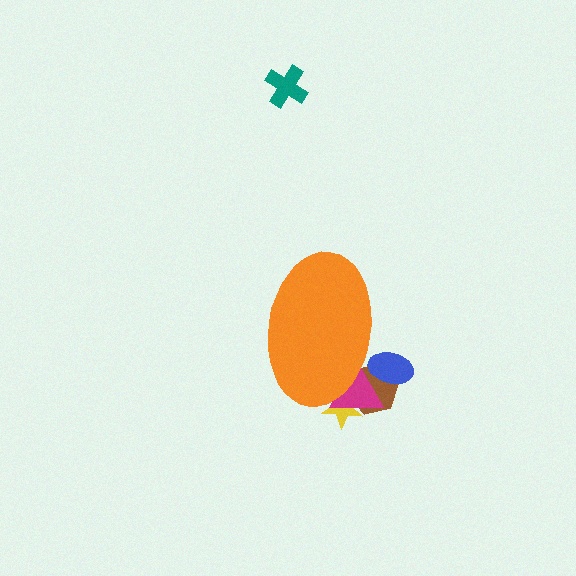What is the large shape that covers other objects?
An orange ellipse.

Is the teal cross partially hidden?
No, the teal cross is fully visible.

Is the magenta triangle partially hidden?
Yes, the magenta triangle is partially hidden behind the orange ellipse.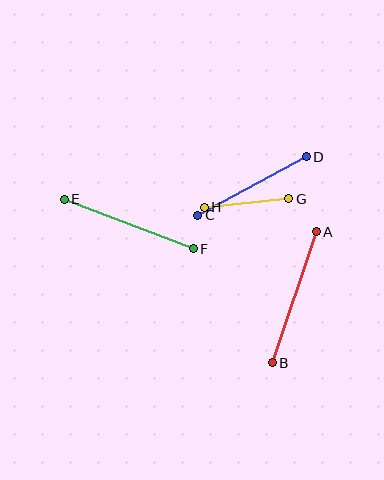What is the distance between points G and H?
The distance is approximately 85 pixels.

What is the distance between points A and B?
The distance is approximately 138 pixels.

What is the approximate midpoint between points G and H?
The midpoint is at approximately (247, 203) pixels.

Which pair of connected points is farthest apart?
Points A and B are farthest apart.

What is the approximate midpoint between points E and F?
The midpoint is at approximately (129, 224) pixels.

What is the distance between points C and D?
The distance is approximately 123 pixels.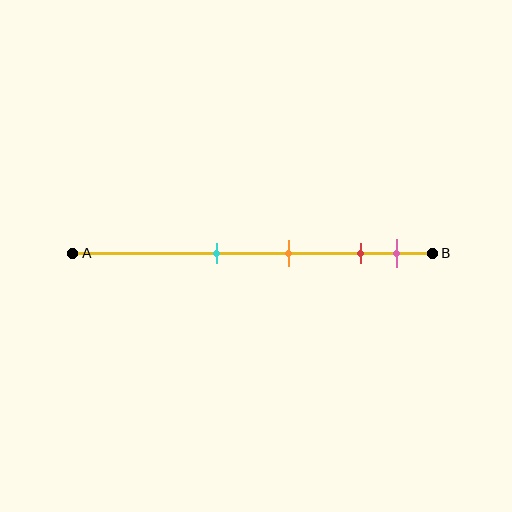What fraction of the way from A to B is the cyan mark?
The cyan mark is approximately 40% (0.4) of the way from A to B.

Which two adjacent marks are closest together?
The red and pink marks are the closest adjacent pair.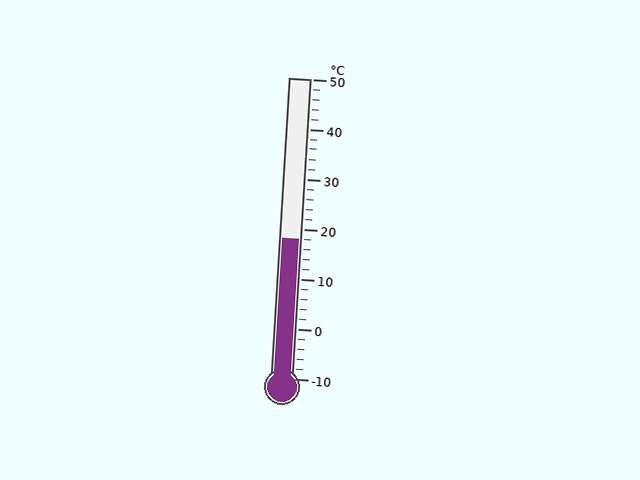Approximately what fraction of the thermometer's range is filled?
The thermometer is filled to approximately 45% of its range.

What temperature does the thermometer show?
The thermometer shows approximately 18°C.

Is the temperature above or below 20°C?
The temperature is below 20°C.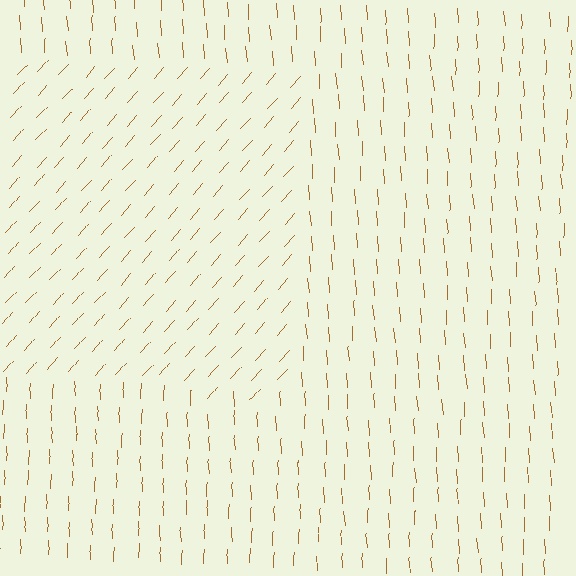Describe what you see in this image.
The image is filled with small brown line segments. A rectangle region in the image has lines oriented differently from the surrounding lines, creating a visible texture boundary.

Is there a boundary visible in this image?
Yes, there is a texture boundary formed by a change in line orientation.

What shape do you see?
I see a rectangle.